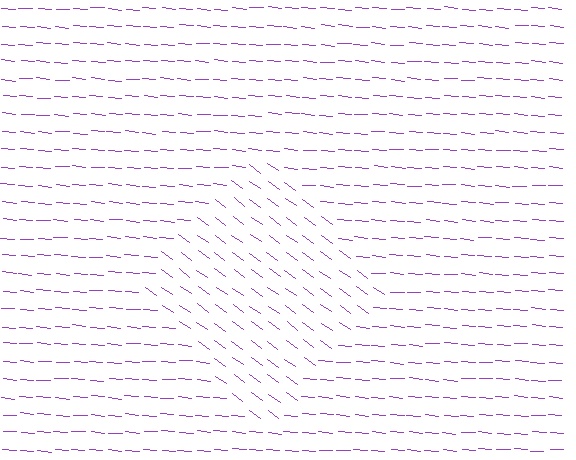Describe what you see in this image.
The image is filled with small purple line segments. A diamond region in the image has lines oriented differently from the surrounding lines, creating a visible texture boundary.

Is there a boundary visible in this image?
Yes, there is a texture boundary formed by a change in line orientation.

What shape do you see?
I see a diamond.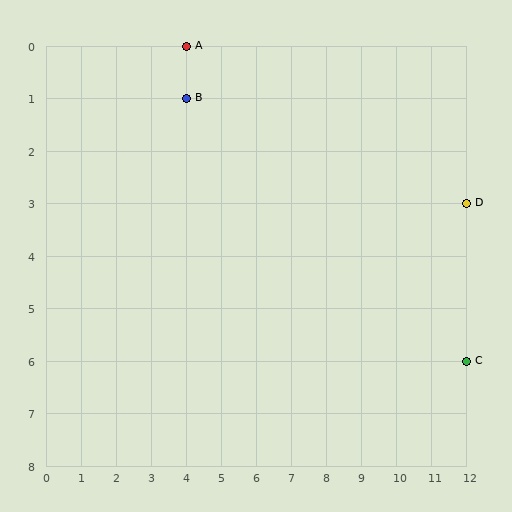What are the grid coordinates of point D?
Point D is at grid coordinates (12, 3).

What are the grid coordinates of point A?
Point A is at grid coordinates (4, 0).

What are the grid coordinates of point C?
Point C is at grid coordinates (12, 6).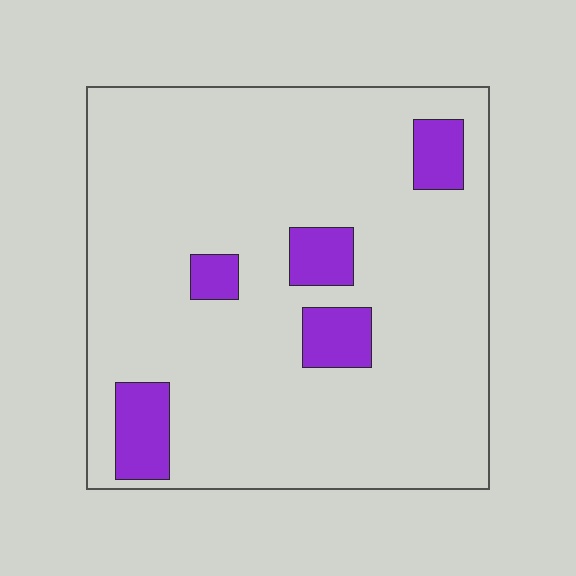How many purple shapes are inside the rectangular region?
5.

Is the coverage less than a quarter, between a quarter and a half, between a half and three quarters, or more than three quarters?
Less than a quarter.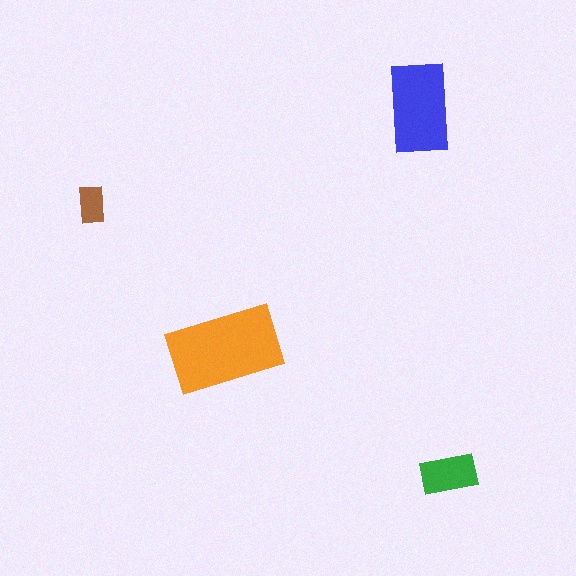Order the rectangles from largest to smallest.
the orange one, the blue one, the green one, the brown one.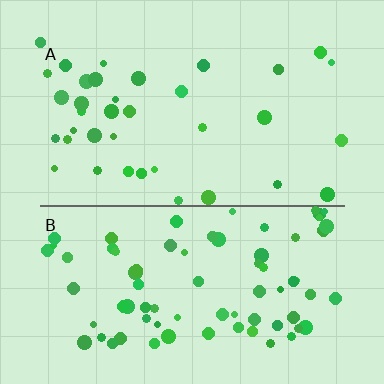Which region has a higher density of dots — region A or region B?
B (the bottom).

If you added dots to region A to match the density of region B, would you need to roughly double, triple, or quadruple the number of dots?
Approximately double.